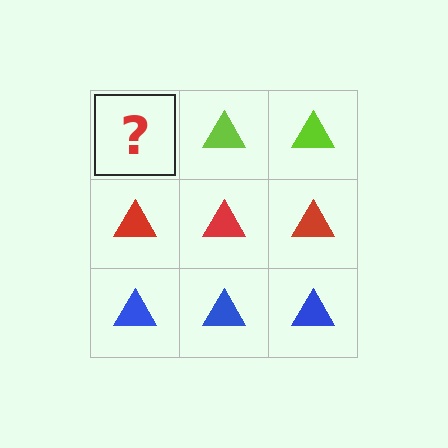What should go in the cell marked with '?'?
The missing cell should contain a lime triangle.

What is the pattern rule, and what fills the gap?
The rule is that each row has a consistent color. The gap should be filled with a lime triangle.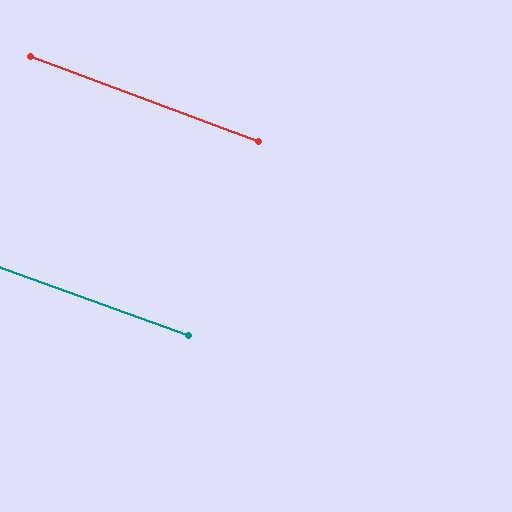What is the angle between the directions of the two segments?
Approximately 1 degree.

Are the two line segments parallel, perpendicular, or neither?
Parallel — their directions differ by only 0.7°.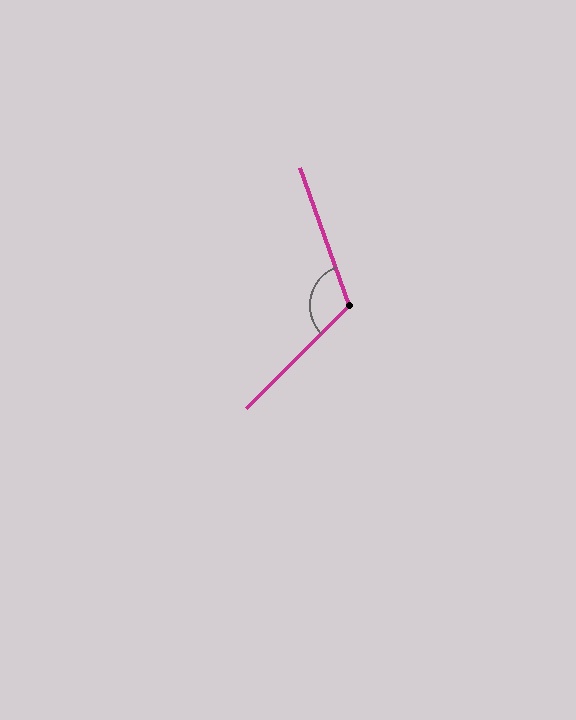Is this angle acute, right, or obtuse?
It is obtuse.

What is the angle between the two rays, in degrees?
Approximately 115 degrees.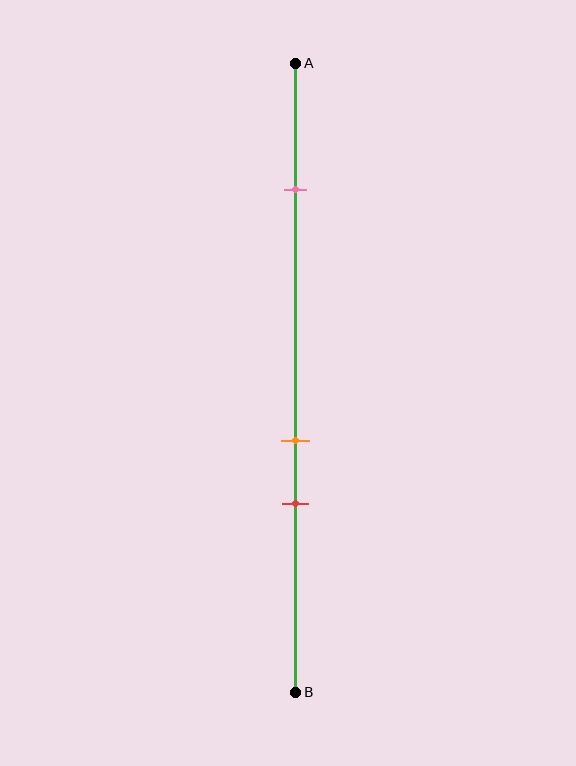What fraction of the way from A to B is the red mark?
The red mark is approximately 70% (0.7) of the way from A to B.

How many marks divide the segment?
There are 3 marks dividing the segment.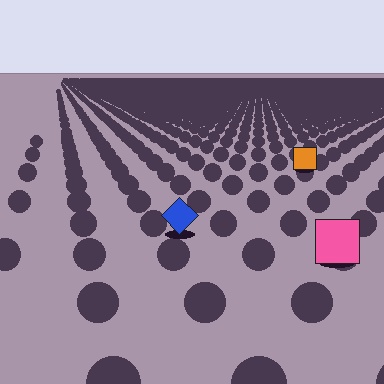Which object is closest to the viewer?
The pink square is closest. The texture marks near it are larger and more spread out.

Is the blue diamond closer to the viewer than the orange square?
Yes. The blue diamond is closer — you can tell from the texture gradient: the ground texture is coarser near it.